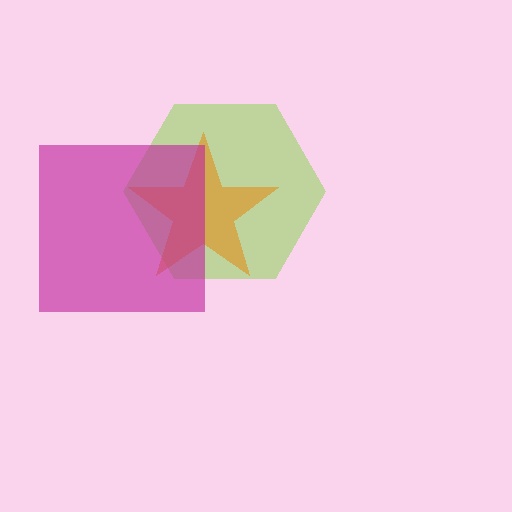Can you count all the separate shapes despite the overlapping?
Yes, there are 3 separate shapes.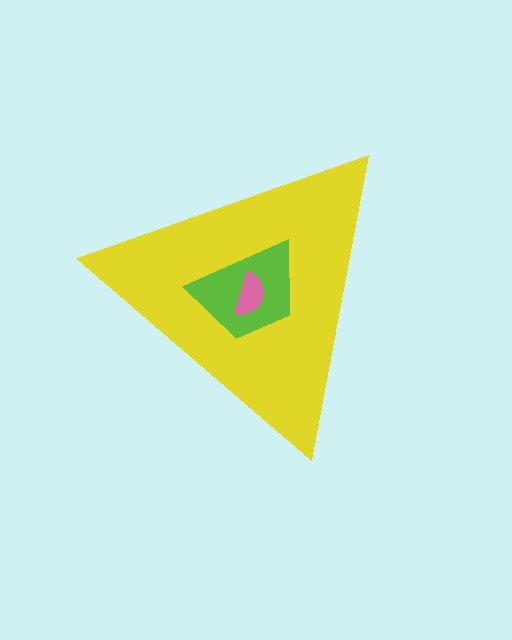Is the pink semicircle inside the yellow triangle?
Yes.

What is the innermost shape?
The pink semicircle.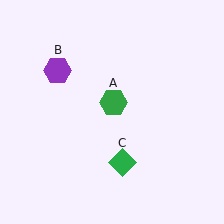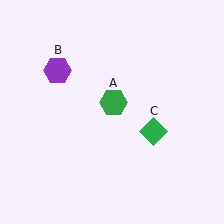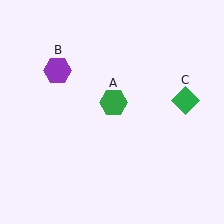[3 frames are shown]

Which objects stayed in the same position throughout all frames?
Green hexagon (object A) and purple hexagon (object B) remained stationary.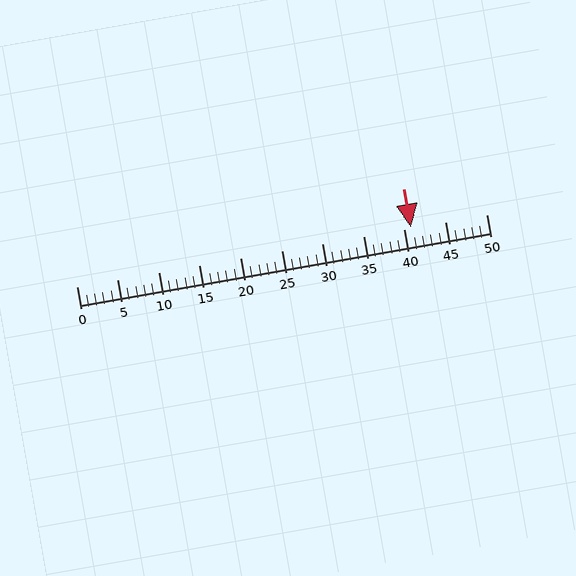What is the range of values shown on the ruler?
The ruler shows values from 0 to 50.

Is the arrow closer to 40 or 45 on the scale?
The arrow is closer to 40.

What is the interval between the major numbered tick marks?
The major tick marks are spaced 5 units apart.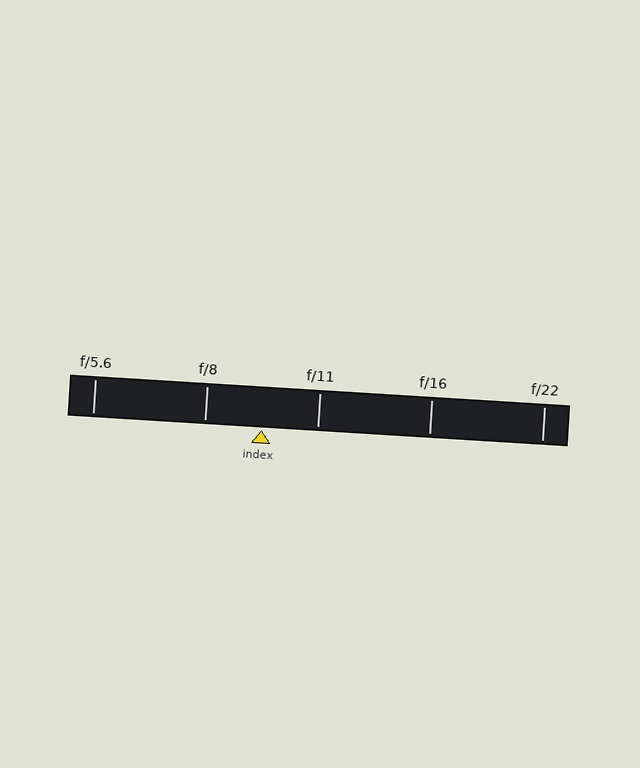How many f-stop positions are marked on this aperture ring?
There are 5 f-stop positions marked.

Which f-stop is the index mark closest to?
The index mark is closest to f/11.